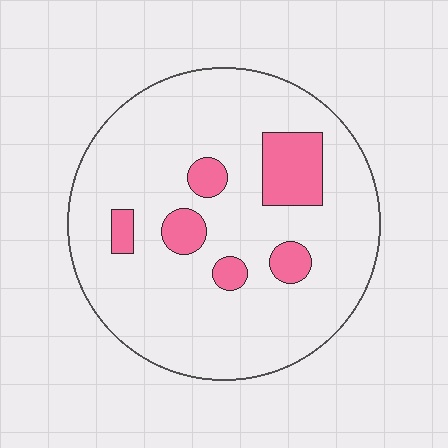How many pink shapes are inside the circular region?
6.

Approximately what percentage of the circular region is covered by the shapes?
Approximately 15%.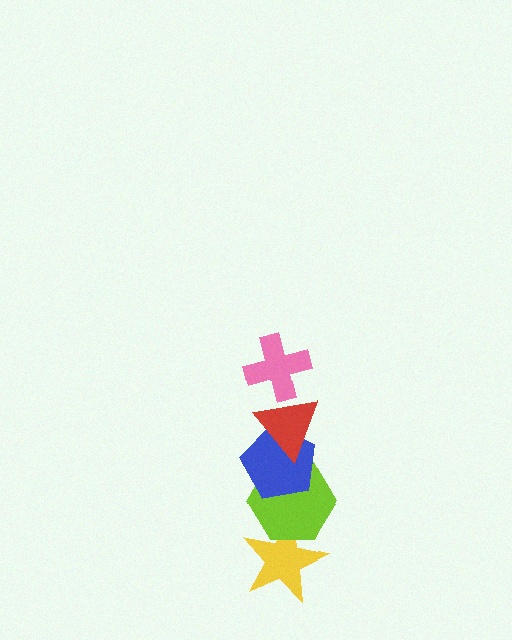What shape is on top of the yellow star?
The lime hexagon is on top of the yellow star.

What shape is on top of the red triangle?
The pink cross is on top of the red triangle.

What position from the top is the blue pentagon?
The blue pentagon is 3rd from the top.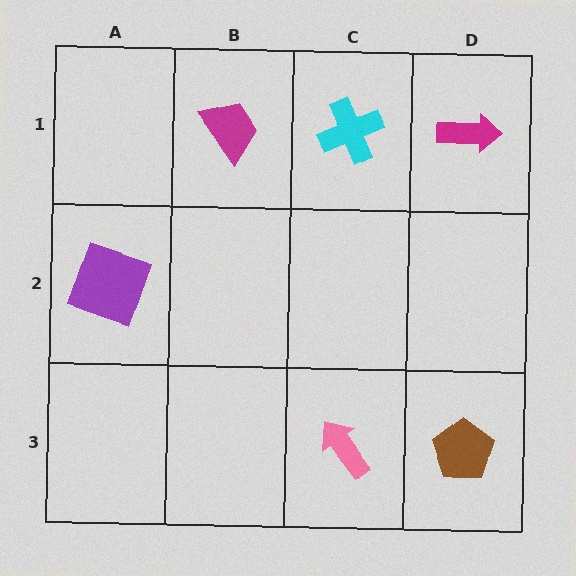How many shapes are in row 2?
1 shape.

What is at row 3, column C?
A pink arrow.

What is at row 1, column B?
A magenta trapezoid.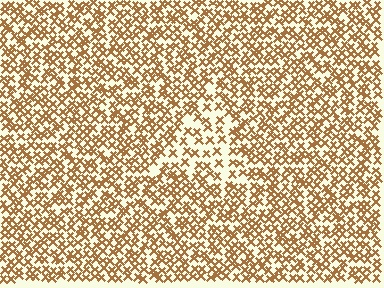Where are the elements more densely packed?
The elements are more densely packed outside the triangle boundary.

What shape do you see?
I see a triangle.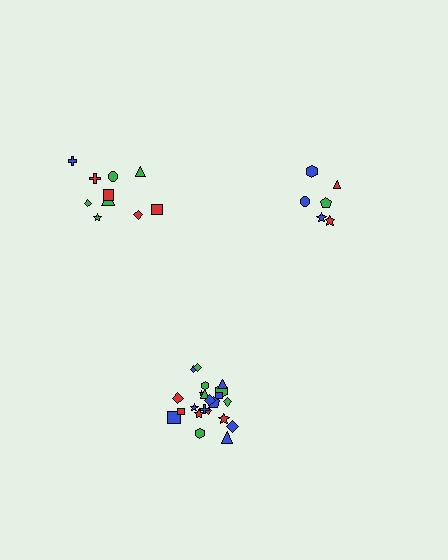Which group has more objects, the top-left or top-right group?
The top-left group.